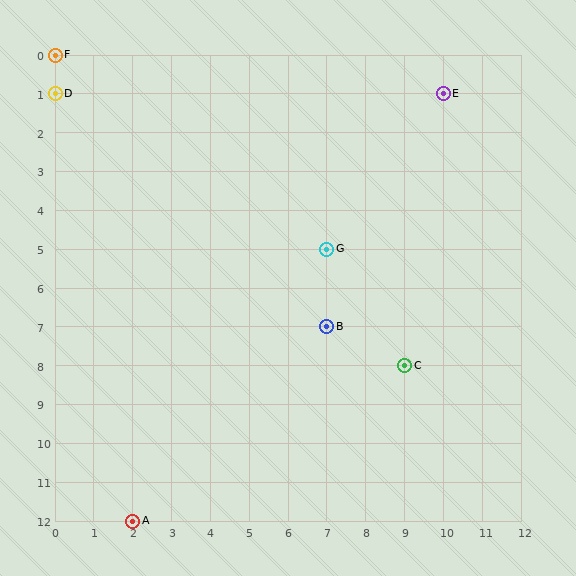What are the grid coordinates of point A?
Point A is at grid coordinates (2, 12).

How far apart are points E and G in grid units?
Points E and G are 3 columns and 4 rows apart (about 5.0 grid units diagonally).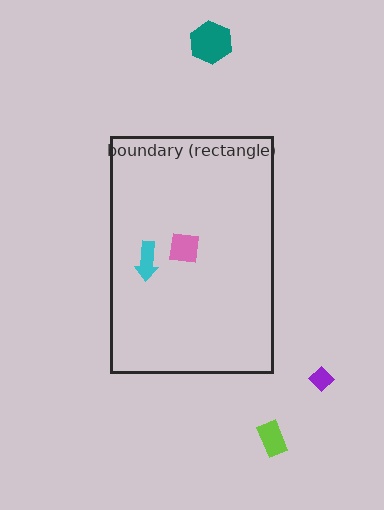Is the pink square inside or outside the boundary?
Inside.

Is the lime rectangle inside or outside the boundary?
Outside.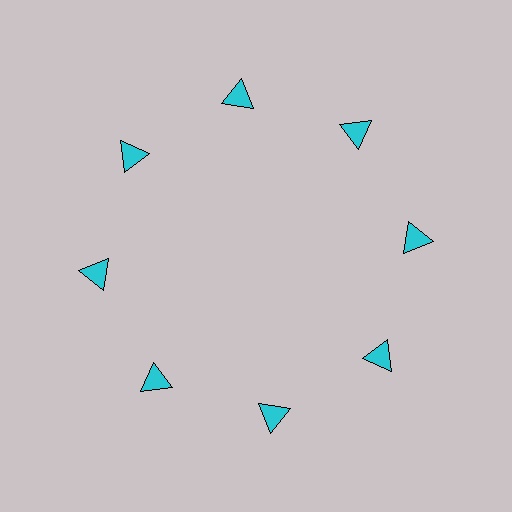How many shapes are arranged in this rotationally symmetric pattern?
There are 8 shapes, arranged in 8 groups of 1.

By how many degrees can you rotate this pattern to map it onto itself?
The pattern maps onto itself every 45 degrees of rotation.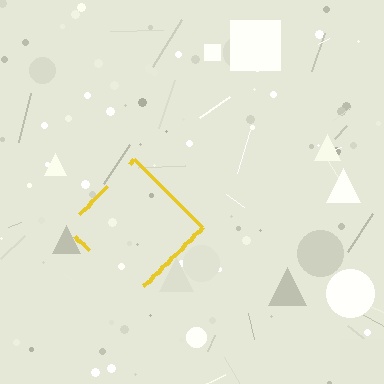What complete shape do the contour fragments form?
The contour fragments form a diamond.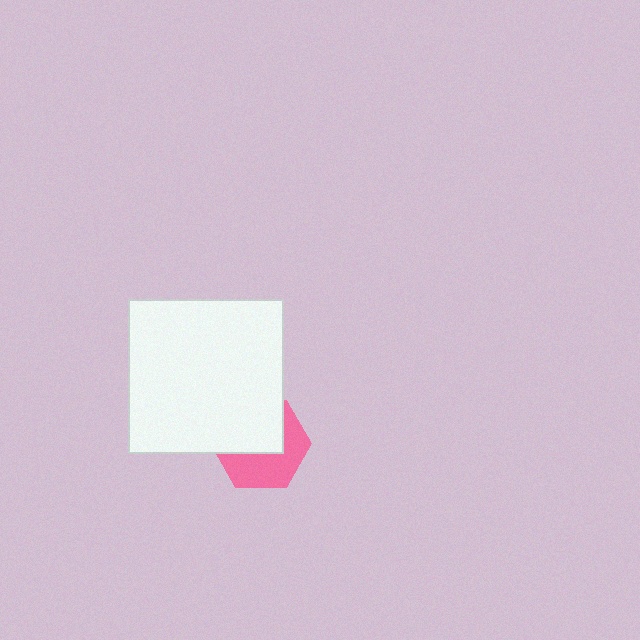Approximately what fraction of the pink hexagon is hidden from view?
Roughly 50% of the pink hexagon is hidden behind the white square.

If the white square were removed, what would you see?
You would see the complete pink hexagon.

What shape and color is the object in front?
The object in front is a white square.